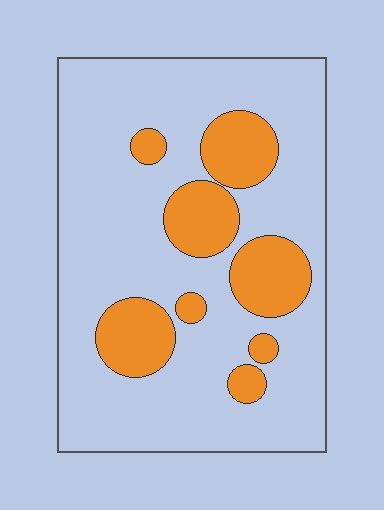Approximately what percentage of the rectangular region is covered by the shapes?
Approximately 20%.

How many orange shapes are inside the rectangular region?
8.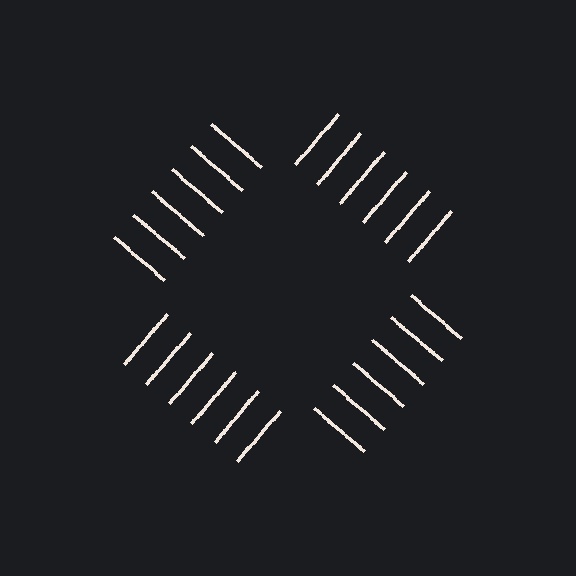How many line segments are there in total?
24 — 6 along each of the 4 edges.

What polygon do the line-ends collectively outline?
An illusory square — the line segments terminate on its edges but no continuous stroke is drawn.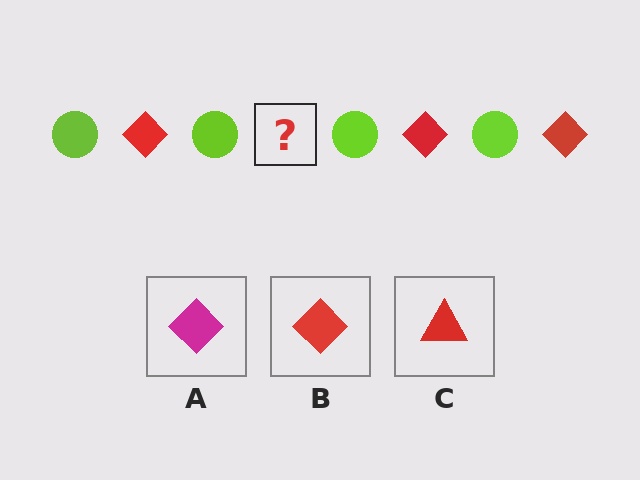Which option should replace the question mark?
Option B.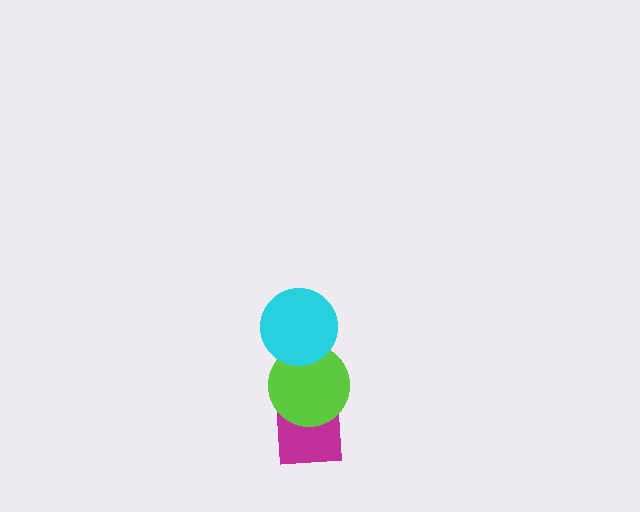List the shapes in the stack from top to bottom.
From top to bottom: the cyan circle, the lime circle, the magenta square.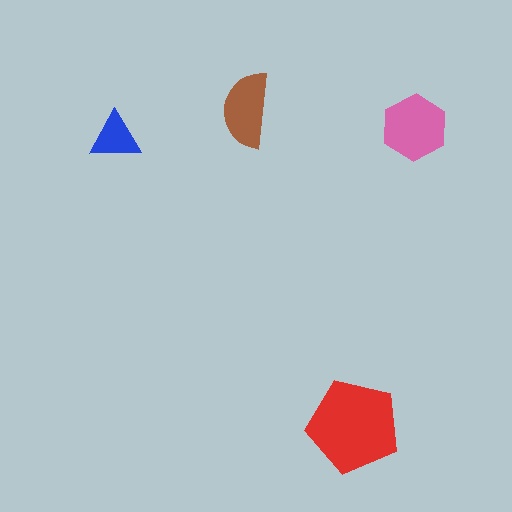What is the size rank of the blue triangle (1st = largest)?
4th.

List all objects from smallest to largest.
The blue triangle, the brown semicircle, the pink hexagon, the red pentagon.